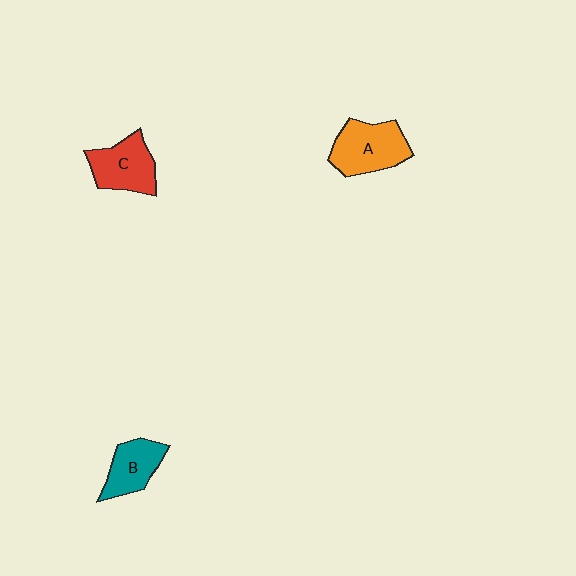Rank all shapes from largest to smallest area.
From largest to smallest: A (orange), C (red), B (teal).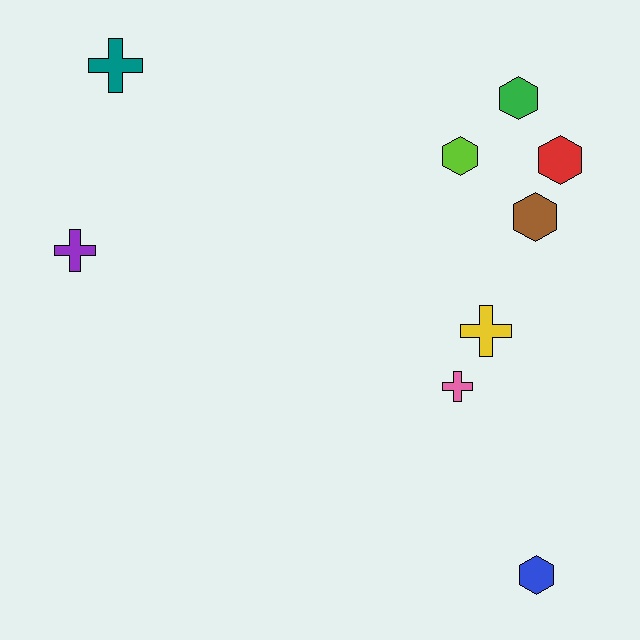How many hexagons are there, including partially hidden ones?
There are 5 hexagons.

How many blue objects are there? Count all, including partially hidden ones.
There is 1 blue object.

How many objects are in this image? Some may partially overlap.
There are 9 objects.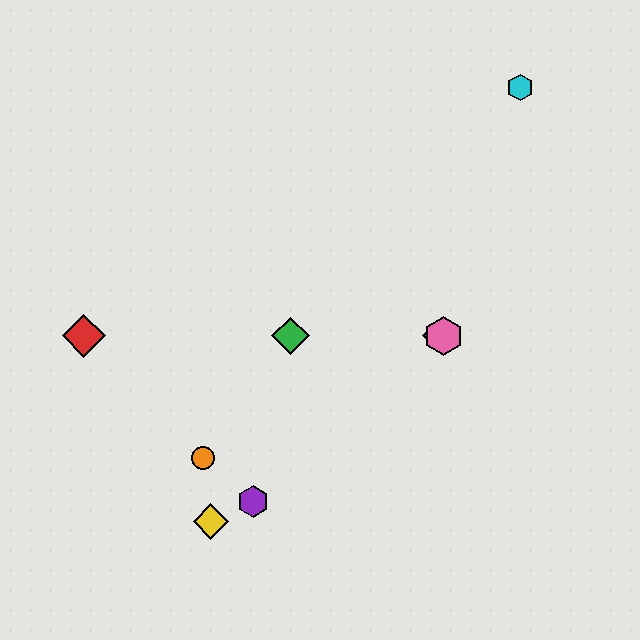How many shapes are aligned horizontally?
4 shapes (the red diamond, the blue diamond, the green diamond, the pink hexagon) are aligned horizontally.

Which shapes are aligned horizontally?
The red diamond, the blue diamond, the green diamond, the pink hexagon are aligned horizontally.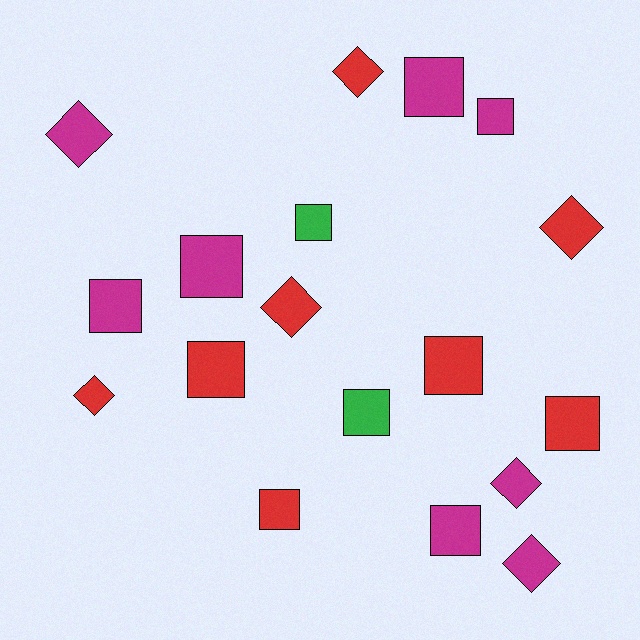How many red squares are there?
There are 4 red squares.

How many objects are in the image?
There are 18 objects.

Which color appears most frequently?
Magenta, with 8 objects.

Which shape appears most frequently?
Square, with 11 objects.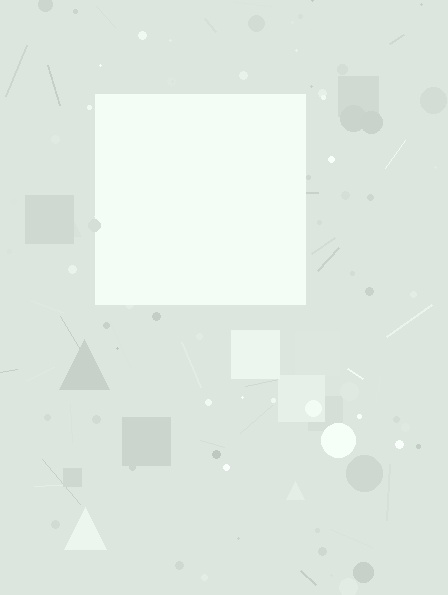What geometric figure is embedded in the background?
A square is embedded in the background.